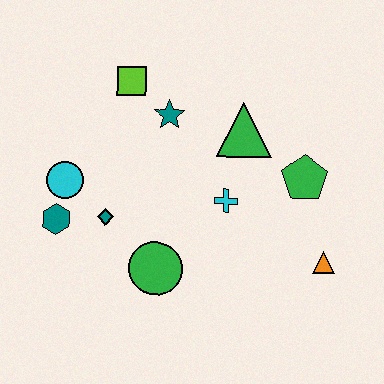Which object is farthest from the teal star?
The orange triangle is farthest from the teal star.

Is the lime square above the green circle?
Yes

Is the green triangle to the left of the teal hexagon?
No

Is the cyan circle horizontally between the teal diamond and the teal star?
No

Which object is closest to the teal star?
The lime square is closest to the teal star.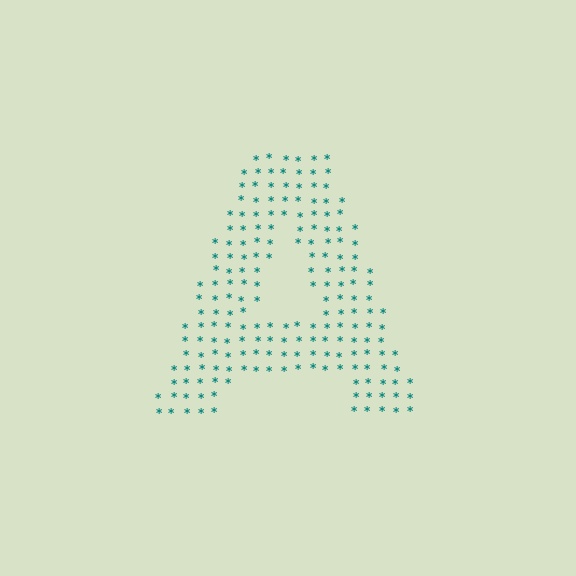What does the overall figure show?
The overall figure shows the letter A.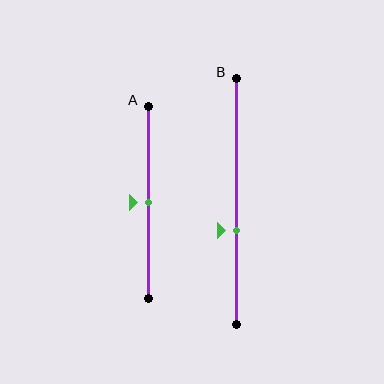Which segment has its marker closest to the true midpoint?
Segment A has its marker closest to the true midpoint.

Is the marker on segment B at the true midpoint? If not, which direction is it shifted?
No, the marker on segment B is shifted downward by about 12% of the segment length.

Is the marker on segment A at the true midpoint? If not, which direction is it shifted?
Yes, the marker on segment A is at the true midpoint.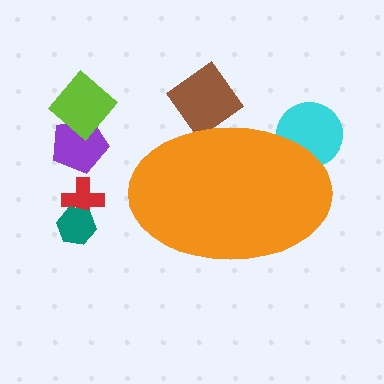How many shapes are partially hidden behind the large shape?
2 shapes are partially hidden.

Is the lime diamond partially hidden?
No, the lime diamond is fully visible.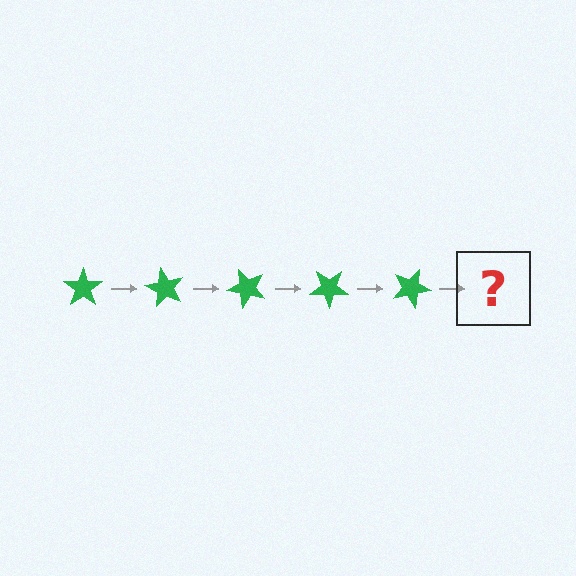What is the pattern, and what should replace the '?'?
The pattern is that the star rotates 60 degrees each step. The '?' should be a green star rotated 300 degrees.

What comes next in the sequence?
The next element should be a green star rotated 300 degrees.